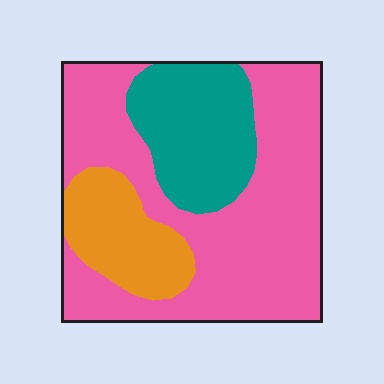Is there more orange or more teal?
Teal.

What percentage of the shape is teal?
Teal covers 23% of the shape.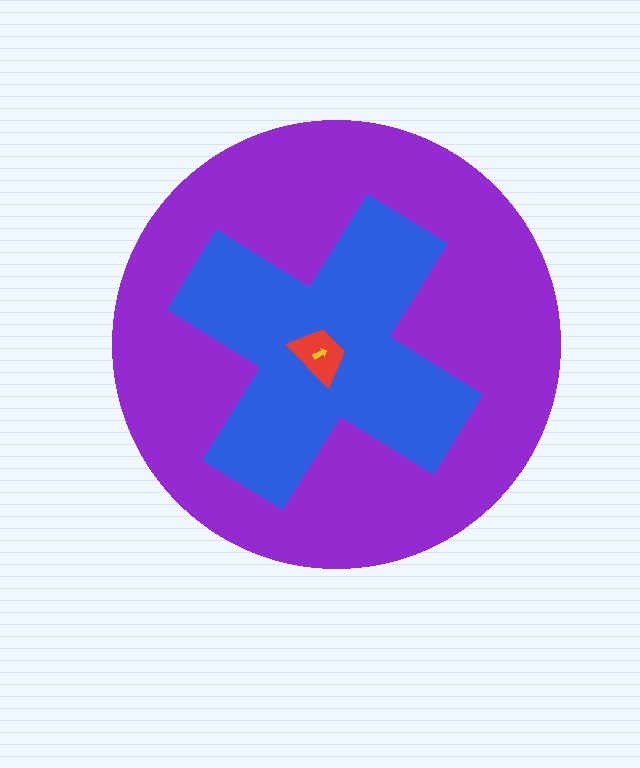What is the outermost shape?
The purple circle.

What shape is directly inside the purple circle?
The blue cross.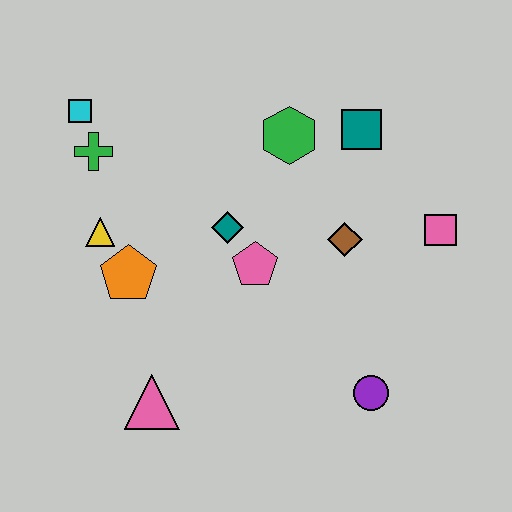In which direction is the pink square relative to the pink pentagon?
The pink square is to the right of the pink pentagon.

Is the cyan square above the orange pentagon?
Yes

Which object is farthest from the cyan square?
The purple circle is farthest from the cyan square.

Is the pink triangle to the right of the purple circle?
No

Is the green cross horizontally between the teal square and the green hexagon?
No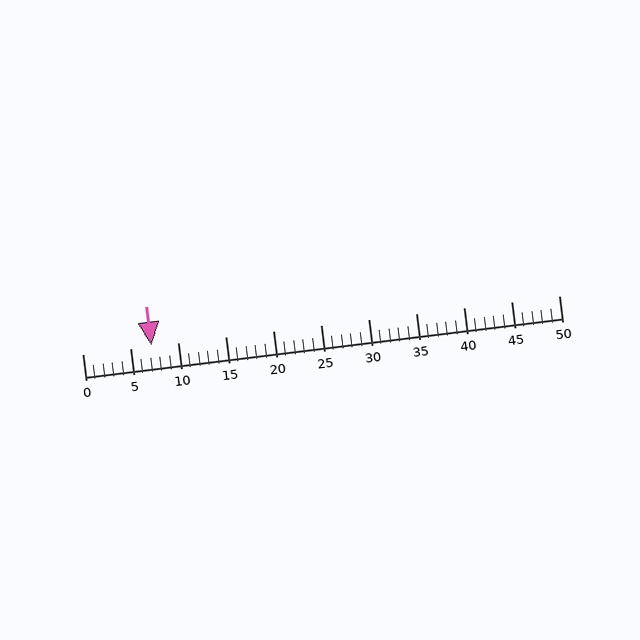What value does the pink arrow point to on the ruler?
The pink arrow points to approximately 7.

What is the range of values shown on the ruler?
The ruler shows values from 0 to 50.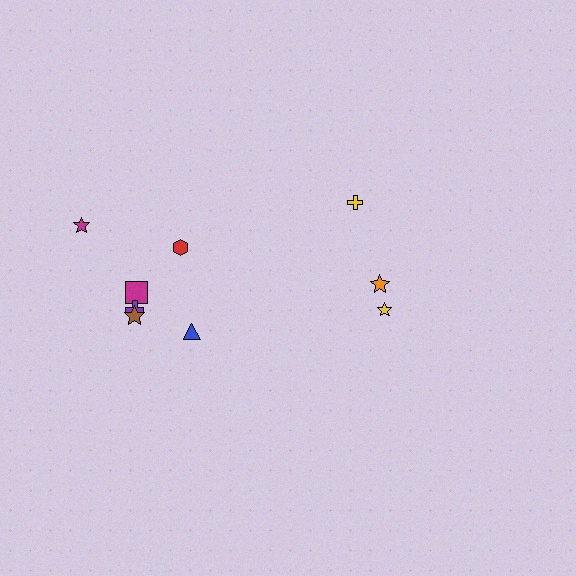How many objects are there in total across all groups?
There are 9 objects.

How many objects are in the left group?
There are 6 objects.